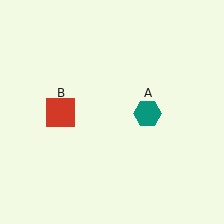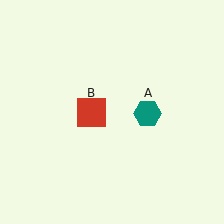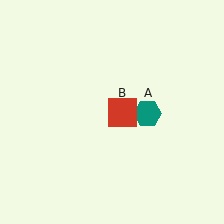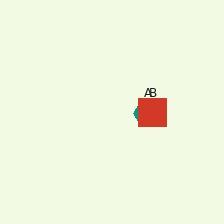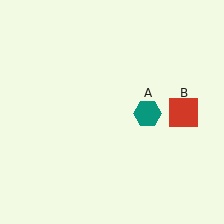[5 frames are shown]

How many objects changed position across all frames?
1 object changed position: red square (object B).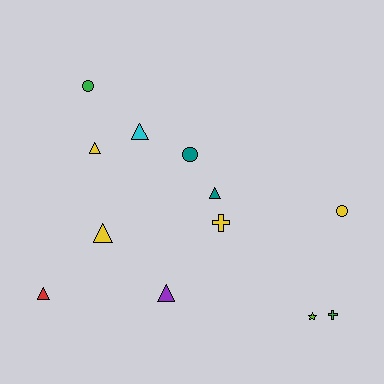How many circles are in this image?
There are 3 circles.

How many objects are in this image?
There are 12 objects.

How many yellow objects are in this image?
There are 4 yellow objects.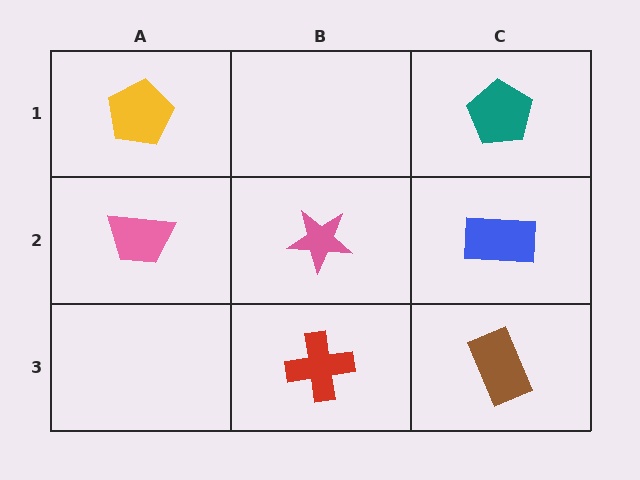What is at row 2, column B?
A pink star.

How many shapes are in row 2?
3 shapes.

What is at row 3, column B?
A red cross.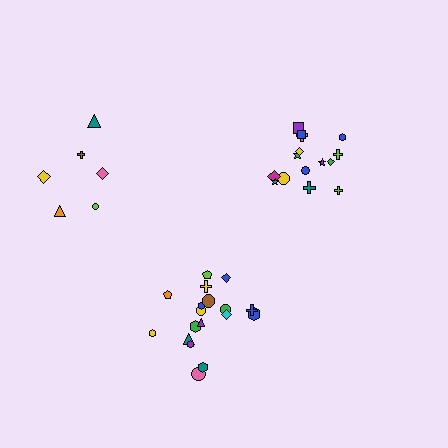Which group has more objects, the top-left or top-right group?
The top-right group.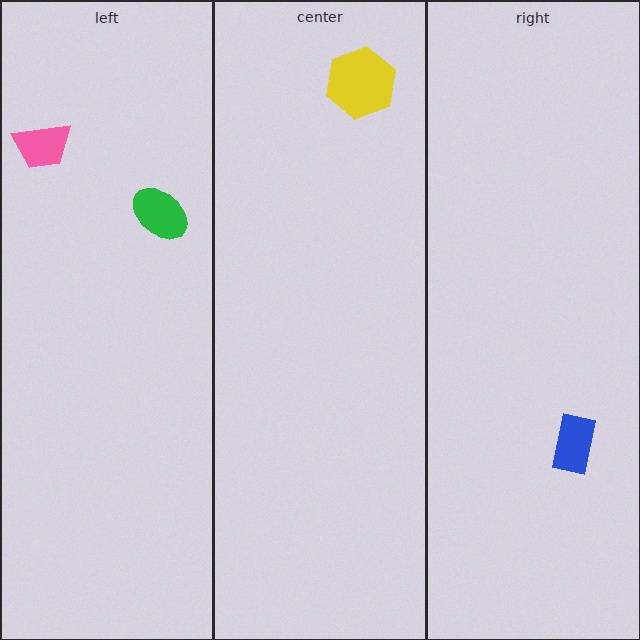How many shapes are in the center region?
1.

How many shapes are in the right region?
1.